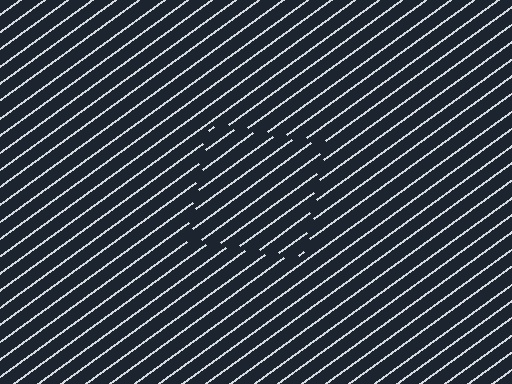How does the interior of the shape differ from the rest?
The interior of the shape contains the same grating, shifted by half a period — the contour is defined by the phase discontinuity where line-ends from the inner and outer gratings abut.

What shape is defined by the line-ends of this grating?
An illusory square. The interior of the shape contains the same grating, shifted by half a period — the contour is defined by the phase discontinuity where line-ends from the inner and outer gratings abut.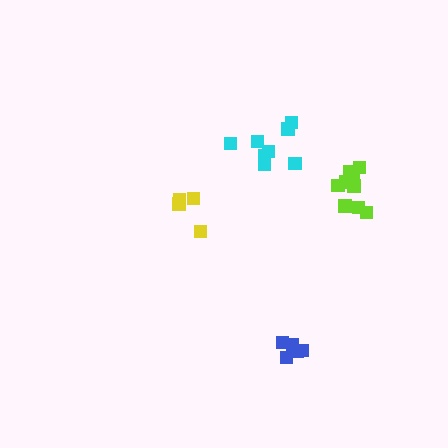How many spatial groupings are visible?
There are 4 spatial groupings.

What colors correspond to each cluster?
The clusters are colored: yellow, lime, cyan, blue.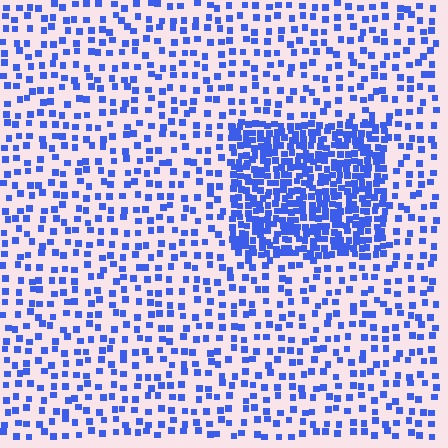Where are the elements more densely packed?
The elements are more densely packed inside the rectangle boundary.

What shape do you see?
I see a rectangle.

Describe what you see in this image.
The image contains small blue elements arranged at two different densities. A rectangle-shaped region is visible where the elements are more densely packed than the surrounding area.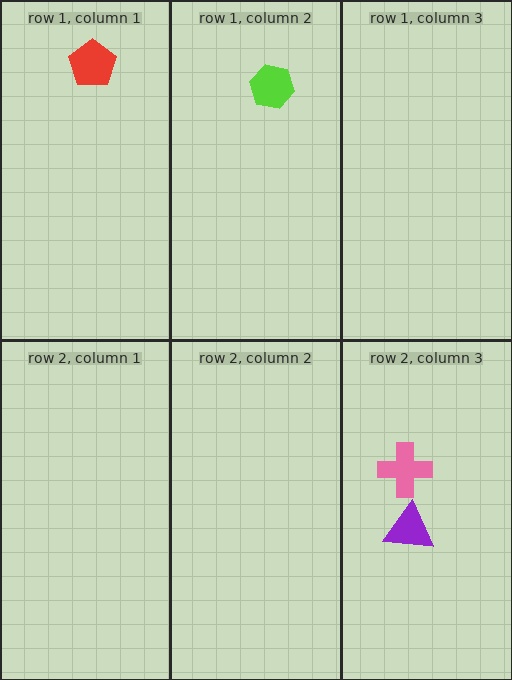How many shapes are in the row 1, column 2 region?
1.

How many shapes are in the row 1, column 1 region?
1.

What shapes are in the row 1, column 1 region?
The red pentagon.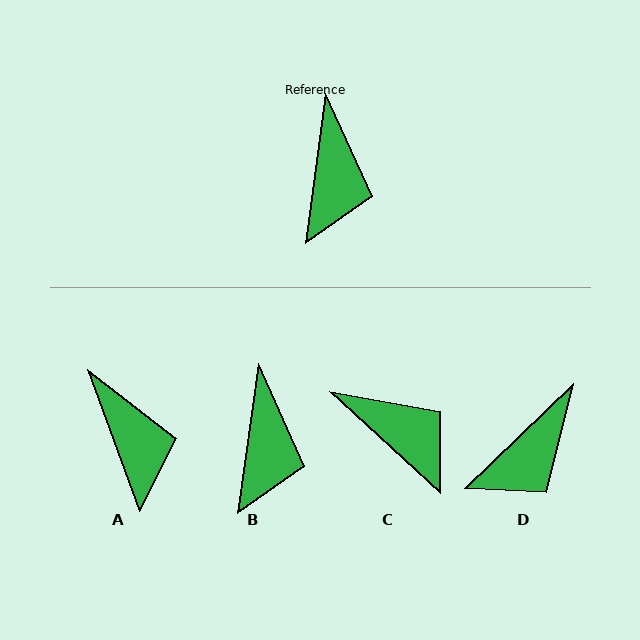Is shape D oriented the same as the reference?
No, it is off by about 39 degrees.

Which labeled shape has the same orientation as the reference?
B.